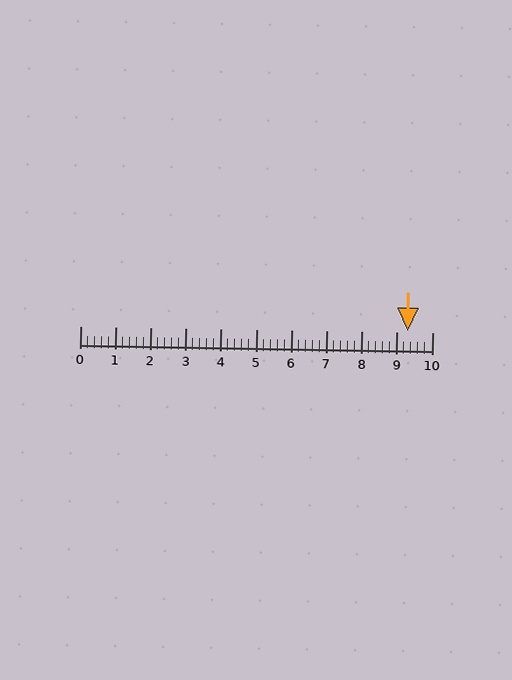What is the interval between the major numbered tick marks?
The major tick marks are spaced 1 units apart.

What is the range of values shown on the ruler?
The ruler shows values from 0 to 10.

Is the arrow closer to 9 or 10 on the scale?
The arrow is closer to 9.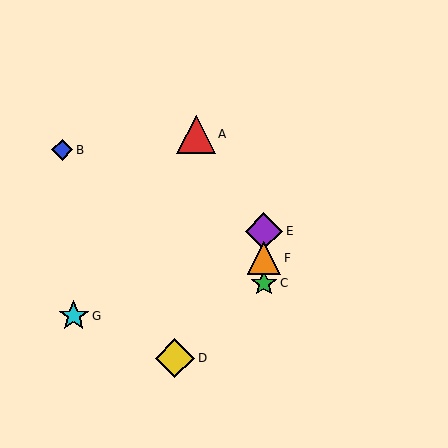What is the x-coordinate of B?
Object B is at x≈62.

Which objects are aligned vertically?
Objects C, E, F are aligned vertically.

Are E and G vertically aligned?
No, E is at x≈264 and G is at x≈74.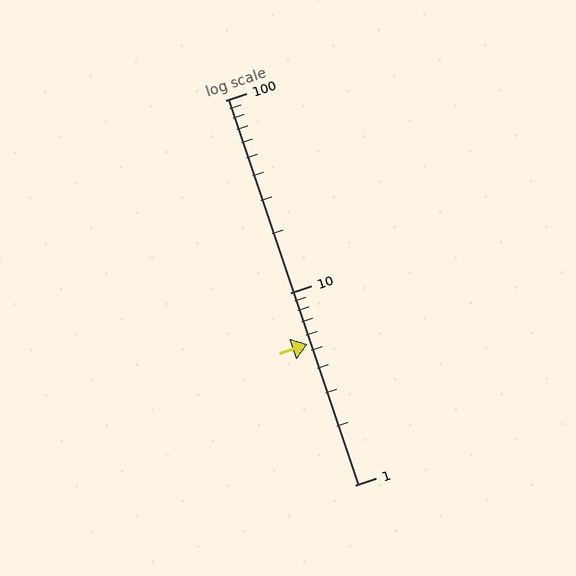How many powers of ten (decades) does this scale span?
The scale spans 2 decades, from 1 to 100.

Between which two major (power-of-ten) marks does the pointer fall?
The pointer is between 1 and 10.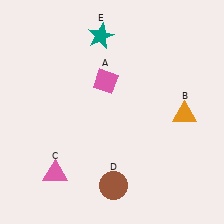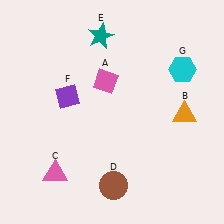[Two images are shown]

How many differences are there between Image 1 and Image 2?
There are 2 differences between the two images.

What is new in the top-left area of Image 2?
A purple diamond (F) was added in the top-left area of Image 2.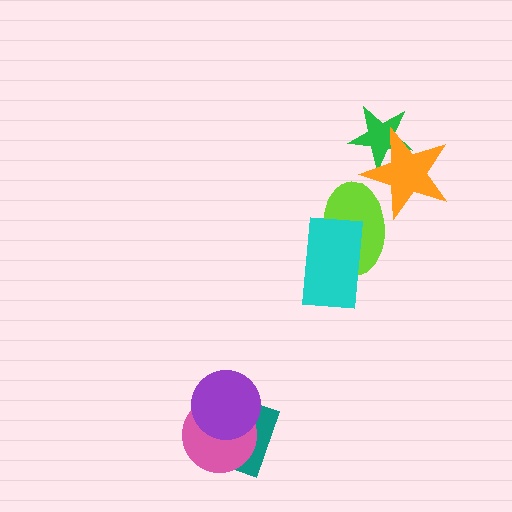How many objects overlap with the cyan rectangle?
1 object overlaps with the cyan rectangle.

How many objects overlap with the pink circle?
2 objects overlap with the pink circle.